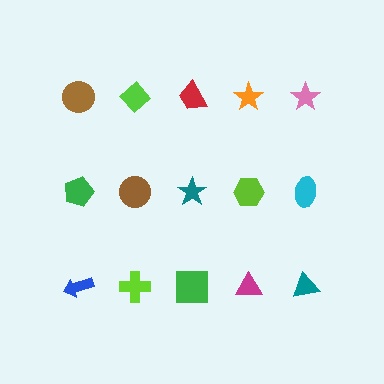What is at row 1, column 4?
An orange star.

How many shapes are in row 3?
5 shapes.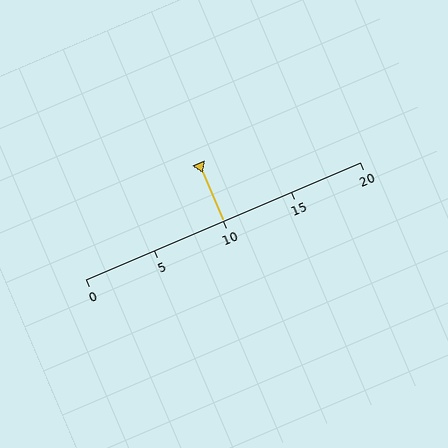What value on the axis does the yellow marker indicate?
The marker indicates approximately 10.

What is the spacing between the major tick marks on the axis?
The major ticks are spaced 5 apart.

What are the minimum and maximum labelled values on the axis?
The axis runs from 0 to 20.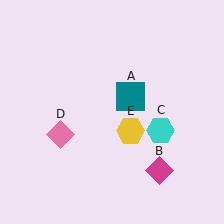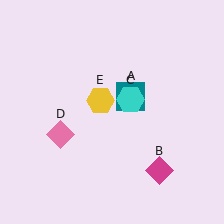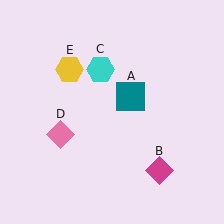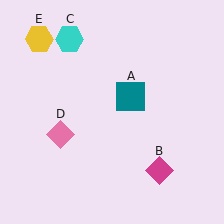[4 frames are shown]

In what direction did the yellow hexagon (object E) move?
The yellow hexagon (object E) moved up and to the left.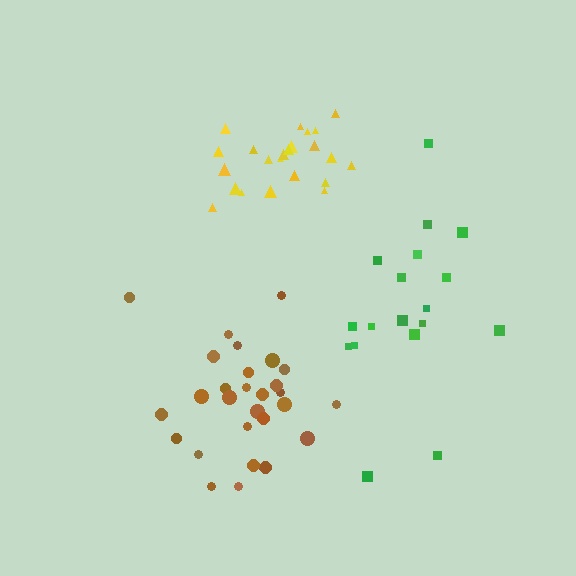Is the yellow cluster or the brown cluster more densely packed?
Yellow.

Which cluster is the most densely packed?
Yellow.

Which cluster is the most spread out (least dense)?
Green.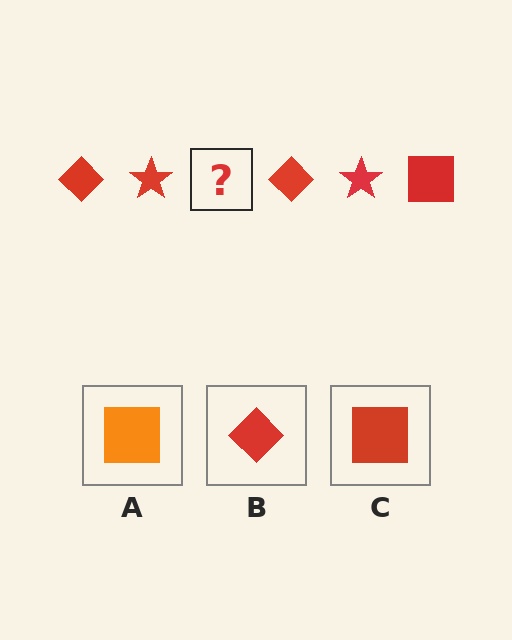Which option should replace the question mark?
Option C.